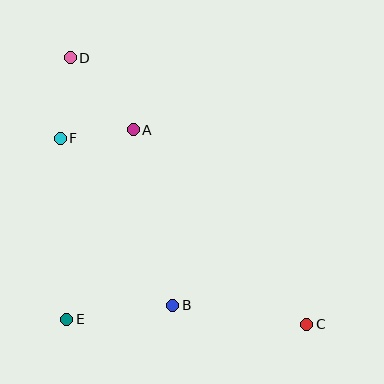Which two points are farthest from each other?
Points C and D are farthest from each other.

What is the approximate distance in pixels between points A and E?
The distance between A and E is approximately 200 pixels.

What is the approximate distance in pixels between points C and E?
The distance between C and E is approximately 240 pixels.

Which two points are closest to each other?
Points A and F are closest to each other.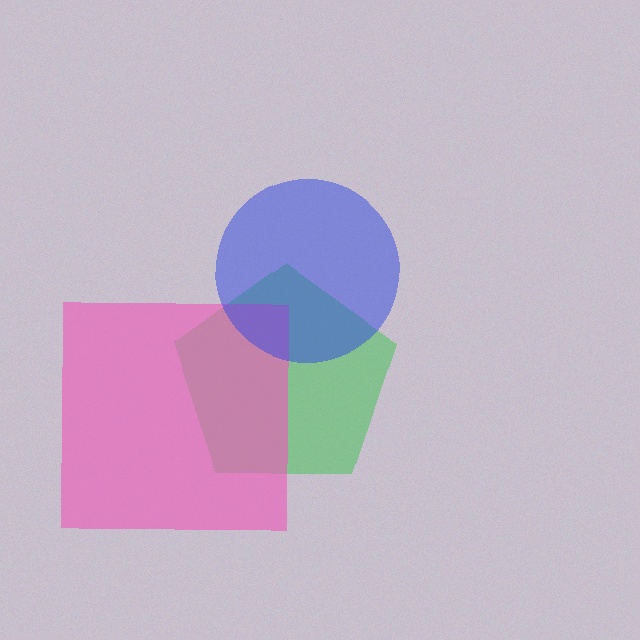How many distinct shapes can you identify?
There are 3 distinct shapes: a green pentagon, a pink square, a blue circle.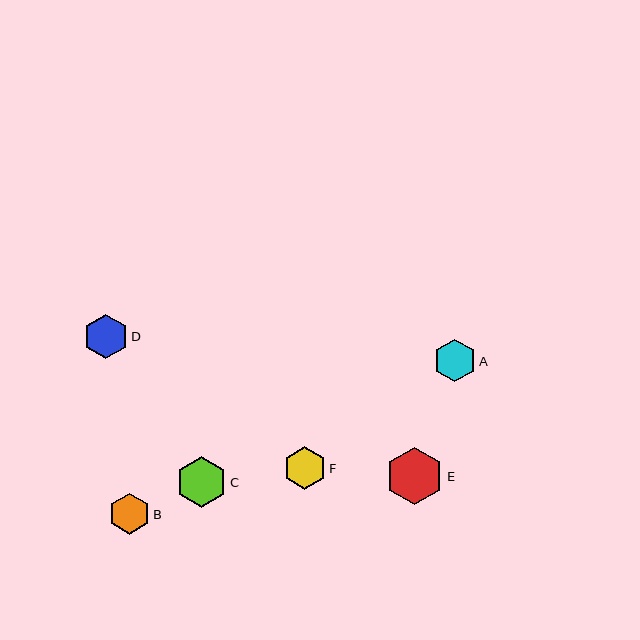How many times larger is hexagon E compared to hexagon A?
Hexagon E is approximately 1.4 times the size of hexagon A.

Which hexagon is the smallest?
Hexagon B is the smallest with a size of approximately 41 pixels.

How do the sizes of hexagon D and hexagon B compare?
Hexagon D and hexagon B are approximately the same size.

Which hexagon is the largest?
Hexagon E is the largest with a size of approximately 58 pixels.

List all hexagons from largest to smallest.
From largest to smallest: E, C, D, F, A, B.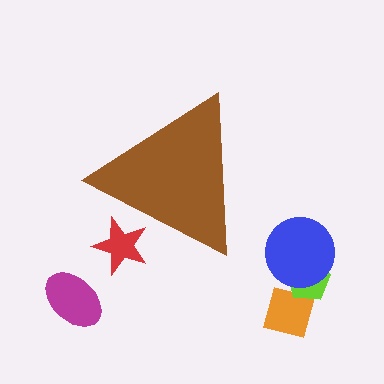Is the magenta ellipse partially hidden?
No, the magenta ellipse is fully visible.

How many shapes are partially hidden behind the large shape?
1 shape is partially hidden.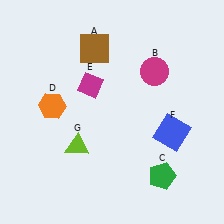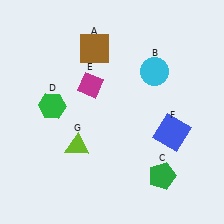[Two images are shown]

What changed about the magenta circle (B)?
In Image 1, B is magenta. In Image 2, it changed to cyan.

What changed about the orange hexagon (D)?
In Image 1, D is orange. In Image 2, it changed to green.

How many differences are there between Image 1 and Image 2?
There are 2 differences between the two images.